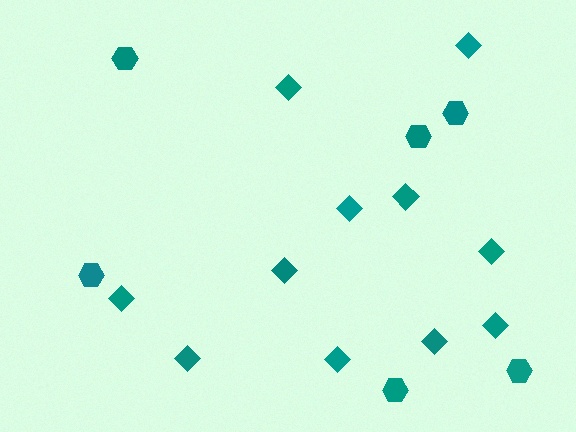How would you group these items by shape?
There are 2 groups: one group of hexagons (6) and one group of diamonds (11).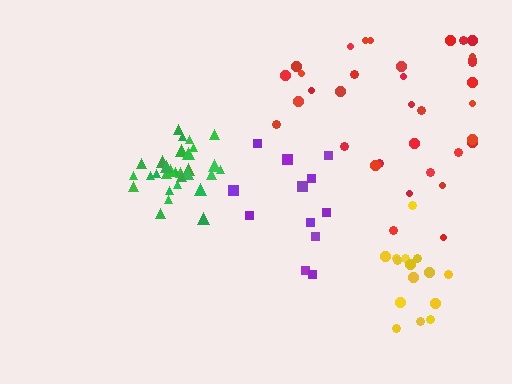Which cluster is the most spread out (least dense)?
Purple.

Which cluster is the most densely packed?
Green.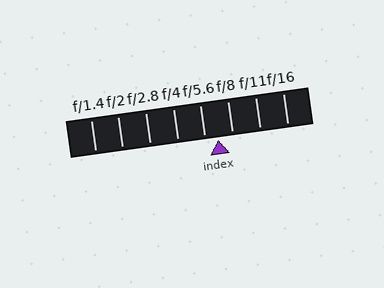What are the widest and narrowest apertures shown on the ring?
The widest aperture shown is f/1.4 and the narrowest is f/16.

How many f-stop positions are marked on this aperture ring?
There are 8 f-stop positions marked.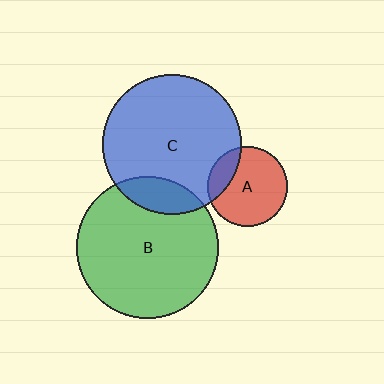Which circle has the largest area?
Circle B (green).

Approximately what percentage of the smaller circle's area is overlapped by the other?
Approximately 20%.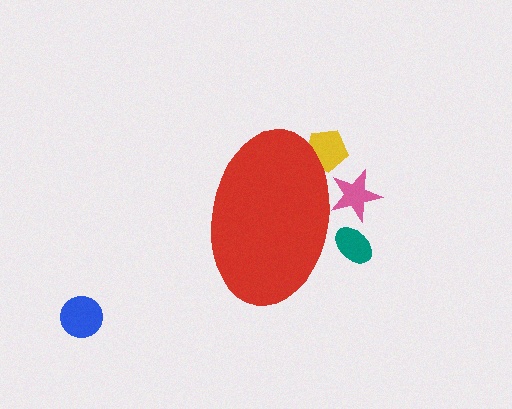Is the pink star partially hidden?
Yes, the pink star is partially hidden behind the red ellipse.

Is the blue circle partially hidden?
No, the blue circle is fully visible.